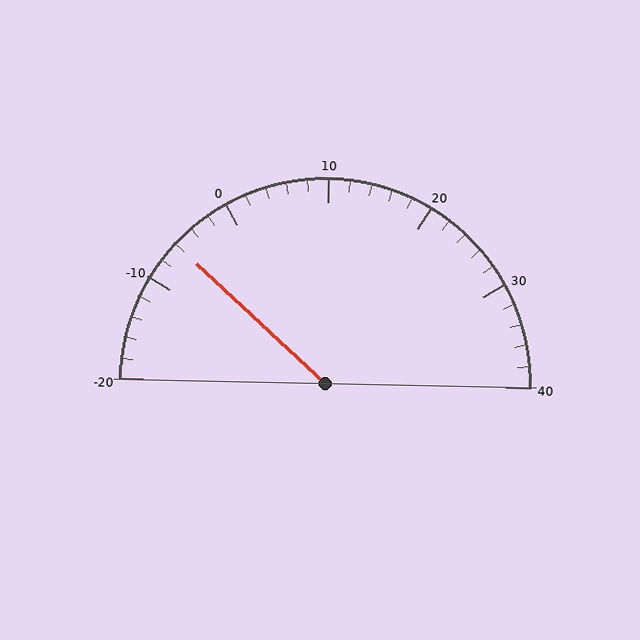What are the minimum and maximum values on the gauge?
The gauge ranges from -20 to 40.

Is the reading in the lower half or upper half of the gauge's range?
The reading is in the lower half of the range (-20 to 40).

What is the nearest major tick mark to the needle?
The nearest major tick mark is -10.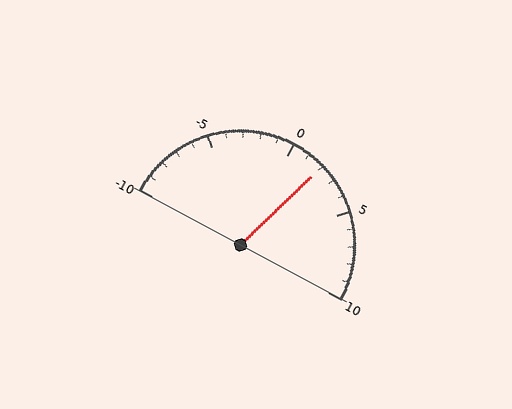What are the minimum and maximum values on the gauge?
The gauge ranges from -10 to 10.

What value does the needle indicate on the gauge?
The needle indicates approximately 2.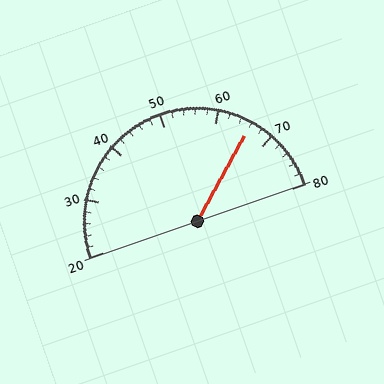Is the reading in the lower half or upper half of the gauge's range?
The reading is in the upper half of the range (20 to 80).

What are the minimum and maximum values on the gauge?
The gauge ranges from 20 to 80.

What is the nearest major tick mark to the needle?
The nearest major tick mark is 70.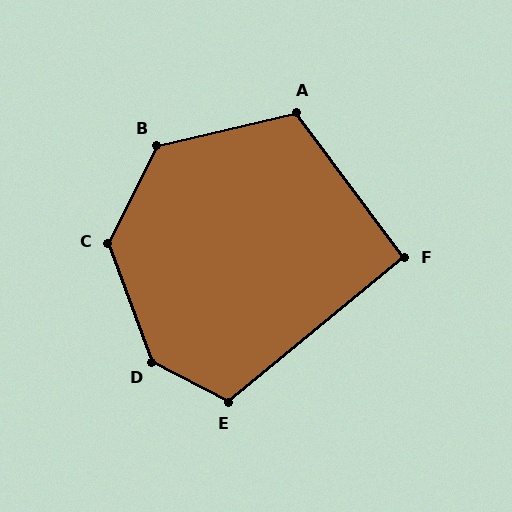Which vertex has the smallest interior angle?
F, at approximately 92 degrees.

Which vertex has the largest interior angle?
D, at approximately 138 degrees.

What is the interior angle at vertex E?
Approximately 113 degrees (obtuse).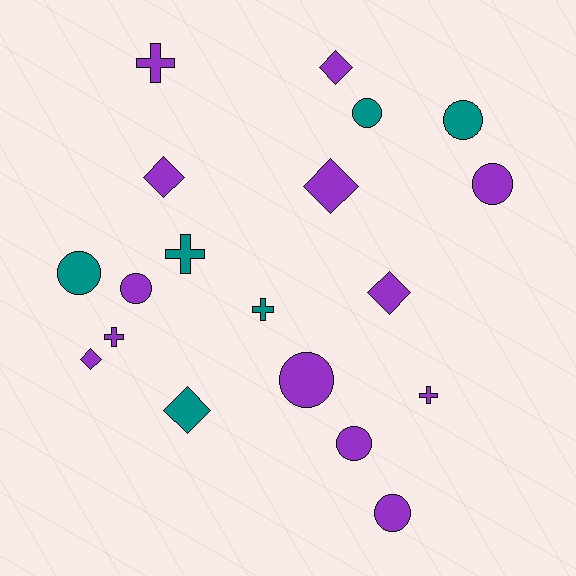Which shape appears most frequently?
Circle, with 8 objects.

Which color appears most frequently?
Purple, with 13 objects.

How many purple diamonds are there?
There are 5 purple diamonds.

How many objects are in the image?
There are 19 objects.